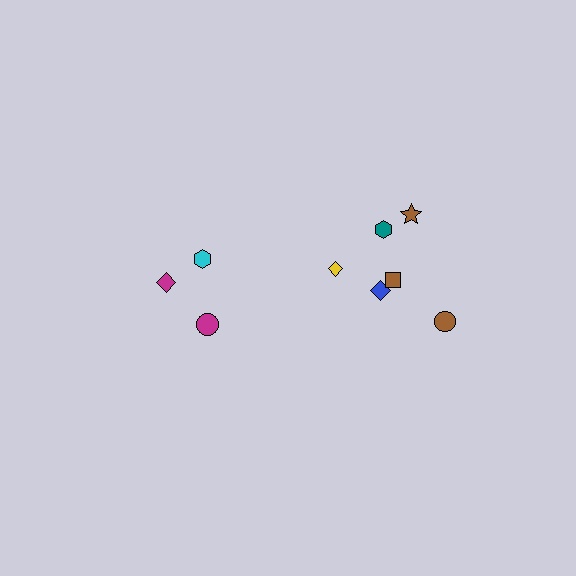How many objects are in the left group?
There are 3 objects.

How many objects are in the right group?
There are 6 objects.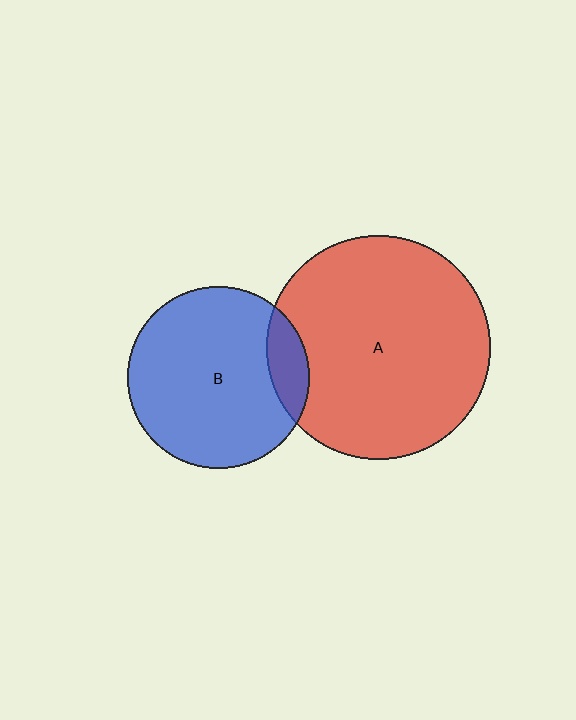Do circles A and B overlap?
Yes.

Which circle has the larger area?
Circle A (red).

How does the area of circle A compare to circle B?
Approximately 1.5 times.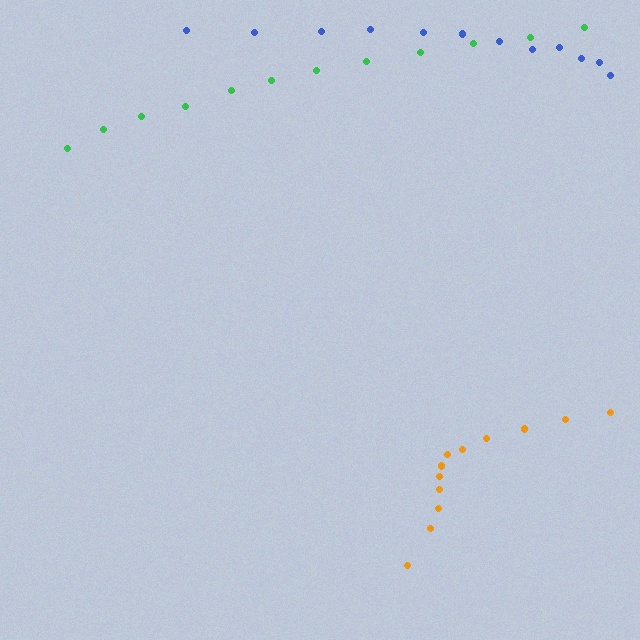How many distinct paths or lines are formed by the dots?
There are 3 distinct paths.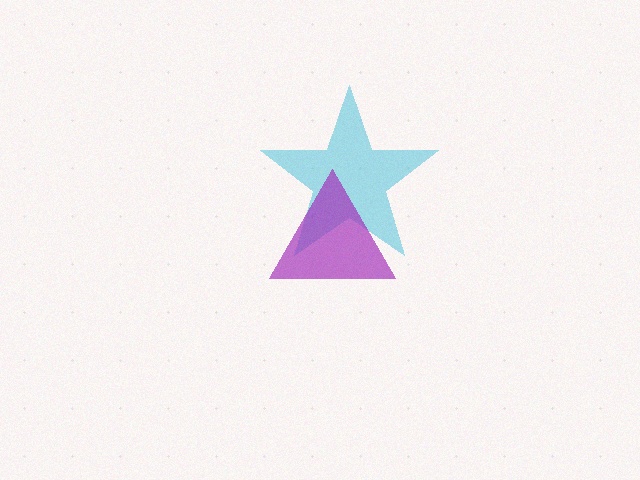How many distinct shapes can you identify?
There are 2 distinct shapes: a cyan star, a purple triangle.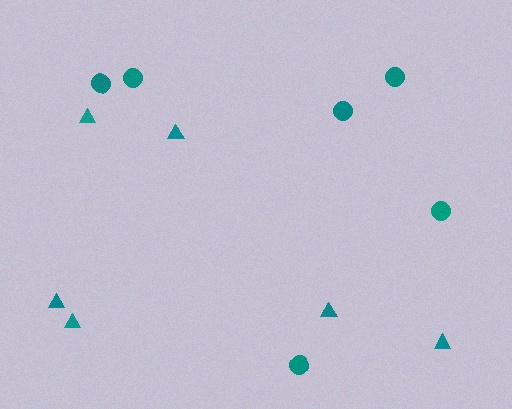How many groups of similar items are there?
There are 2 groups: one group of circles (6) and one group of triangles (6).